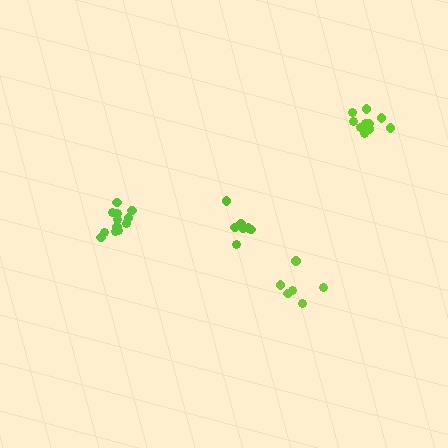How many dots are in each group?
Group 1: 7 dots, Group 2: 12 dots, Group 3: 6 dots, Group 4: 10 dots (35 total).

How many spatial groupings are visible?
There are 4 spatial groupings.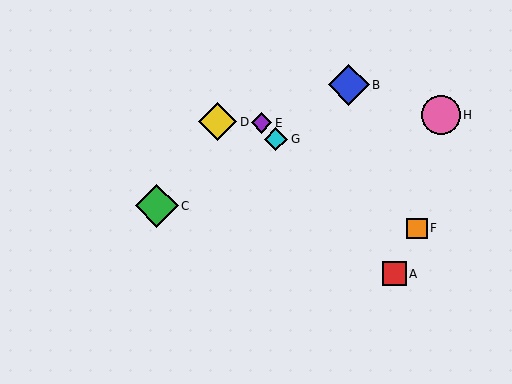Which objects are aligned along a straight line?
Objects A, E, G are aligned along a straight line.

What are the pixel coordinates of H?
Object H is at (441, 115).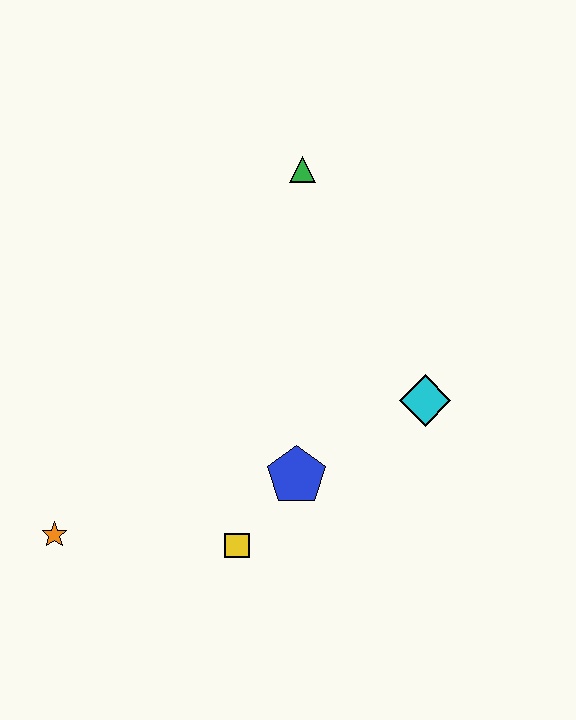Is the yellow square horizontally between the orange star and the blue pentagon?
Yes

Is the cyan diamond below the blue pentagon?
No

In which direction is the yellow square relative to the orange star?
The yellow square is to the right of the orange star.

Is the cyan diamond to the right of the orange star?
Yes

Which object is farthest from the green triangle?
The orange star is farthest from the green triangle.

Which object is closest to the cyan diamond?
The blue pentagon is closest to the cyan diamond.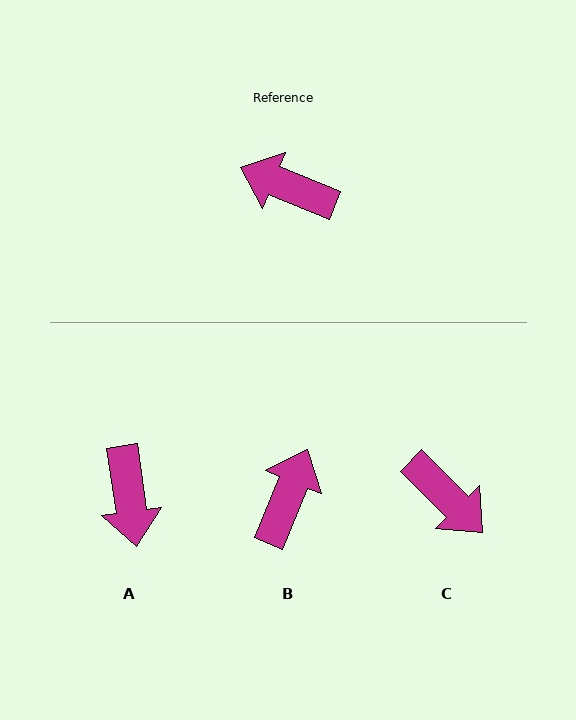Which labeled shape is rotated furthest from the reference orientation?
C, about 157 degrees away.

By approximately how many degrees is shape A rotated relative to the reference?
Approximately 120 degrees counter-clockwise.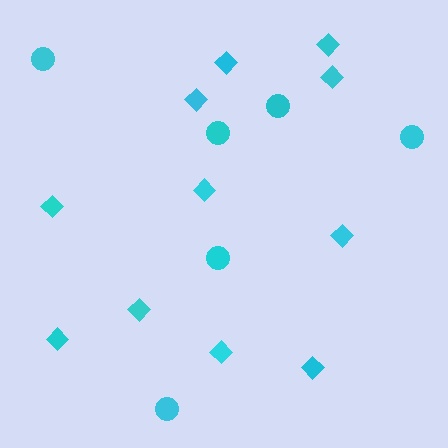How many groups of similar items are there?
There are 2 groups: one group of diamonds (11) and one group of circles (6).